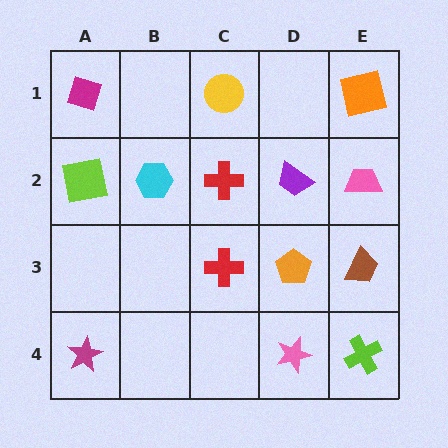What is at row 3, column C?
A red cross.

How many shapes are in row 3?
3 shapes.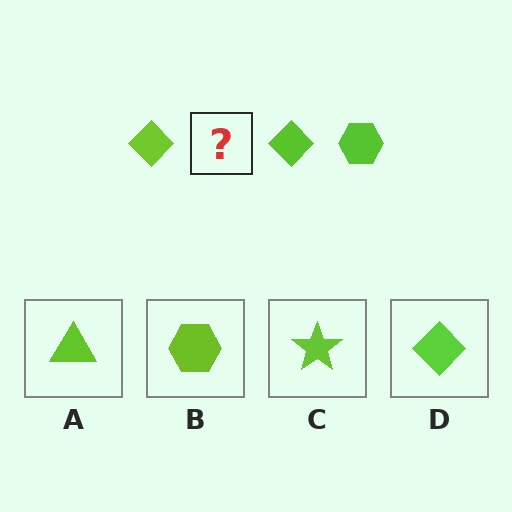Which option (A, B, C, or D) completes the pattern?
B.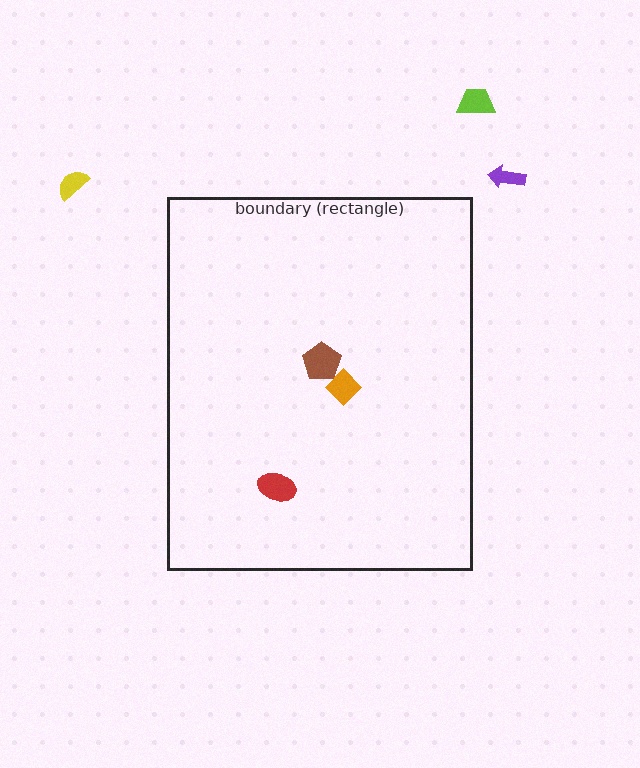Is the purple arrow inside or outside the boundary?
Outside.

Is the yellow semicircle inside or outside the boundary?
Outside.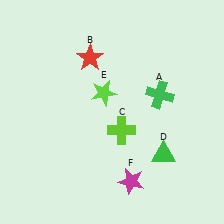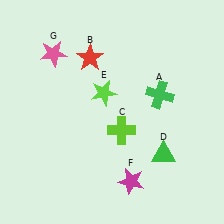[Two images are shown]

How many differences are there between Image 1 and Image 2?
There is 1 difference between the two images.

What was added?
A pink star (G) was added in Image 2.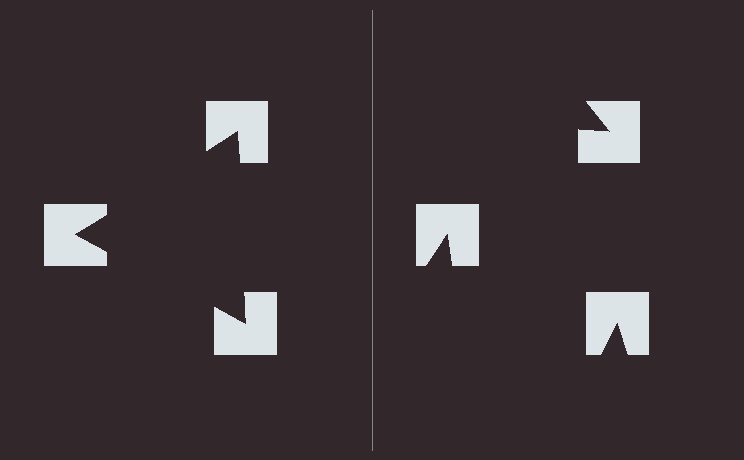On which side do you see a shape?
An illusory triangle appears on the left side. On the right side the wedge cuts are rotated, so no coherent shape forms.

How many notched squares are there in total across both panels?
6 — 3 on each side.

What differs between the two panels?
The notched squares are positioned identically on both sides; only the wedge orientations differ. On the left they align to a triangle; on the right they are misaligned.